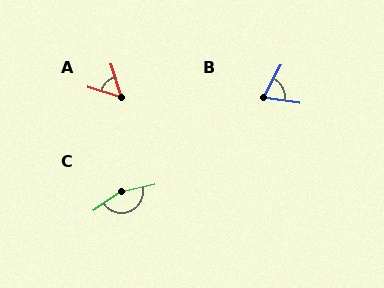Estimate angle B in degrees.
Approximately 70 degrees.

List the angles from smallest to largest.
A (55°), B (70°), C (157°).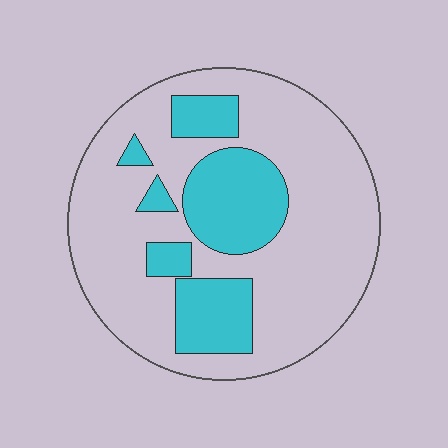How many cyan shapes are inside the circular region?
6.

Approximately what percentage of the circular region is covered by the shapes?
Approximately 25%.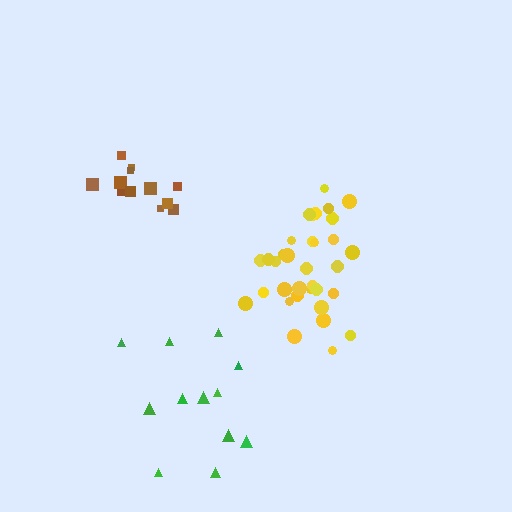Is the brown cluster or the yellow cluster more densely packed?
Brown.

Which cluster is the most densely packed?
Brown.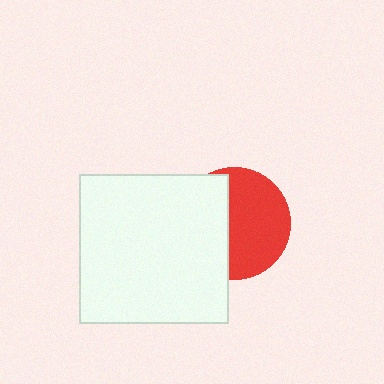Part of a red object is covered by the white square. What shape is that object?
It is a circle.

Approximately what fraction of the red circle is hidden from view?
Roughly 44% of the red circle is hidden behind the white square.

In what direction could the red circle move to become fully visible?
The red circle could move right. That would shift it out from behind the white square entirely.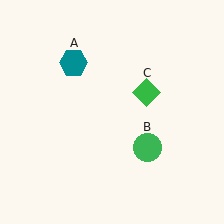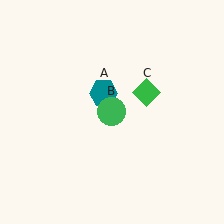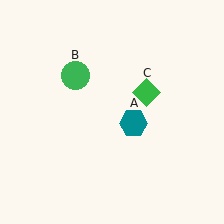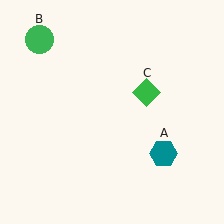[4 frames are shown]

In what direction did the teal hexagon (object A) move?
The teal hexagon (object A) moved down and to the right.